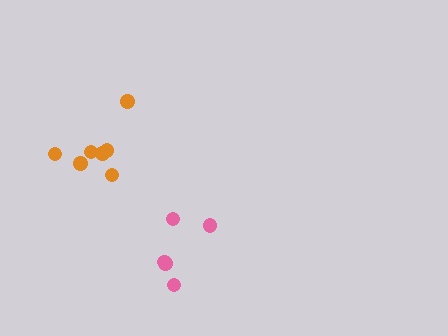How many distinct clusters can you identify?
There are 2 distinct clusters.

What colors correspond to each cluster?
The clusters are colored: orange, pink.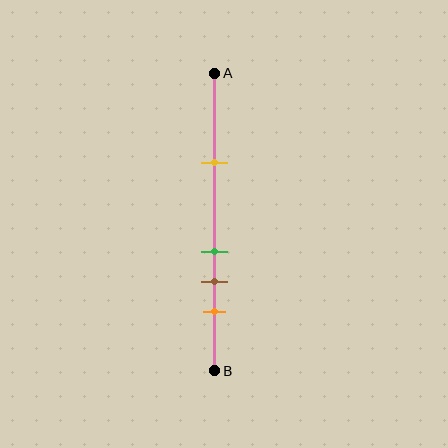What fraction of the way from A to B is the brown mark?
The brown mark is approximately 70% (0.7) of the way from A to B.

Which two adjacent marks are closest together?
The green and brown marks are the closest adjacent pair.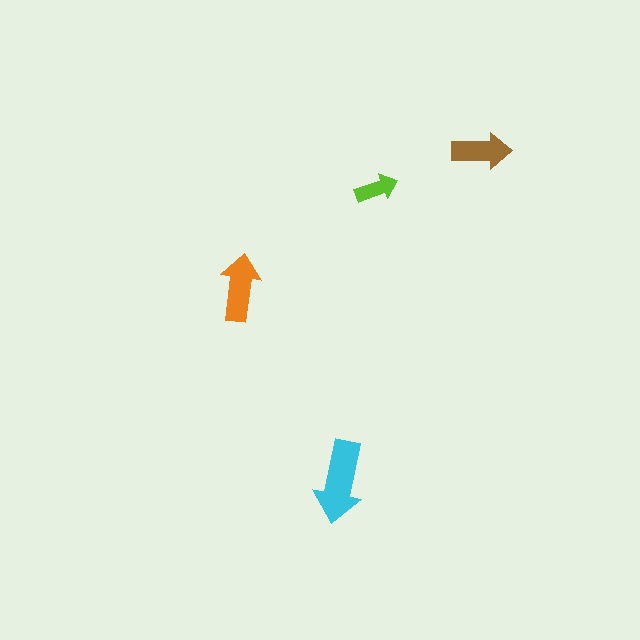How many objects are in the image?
There are 4 objects in the image.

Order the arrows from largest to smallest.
the cyan one, the orange one, the brown one, the lime one.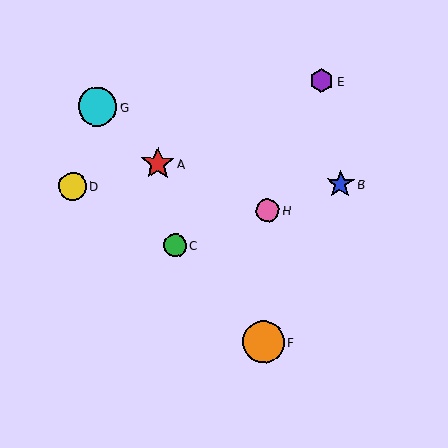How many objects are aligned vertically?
2 objects (F, H) are aligned vertically.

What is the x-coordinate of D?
Object D is at x≈73.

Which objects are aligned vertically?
Objects F, H are aligned vertically.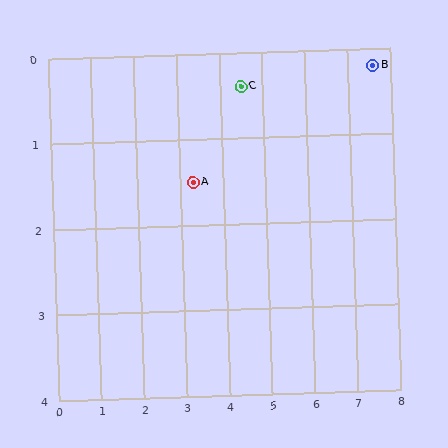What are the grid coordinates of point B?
Point B is at approximately (7.6, 0.2).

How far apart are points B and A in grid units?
Points B and A are about 4.5 grid units apart.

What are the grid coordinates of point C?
Point C is at approximately (4.5, 0.4).